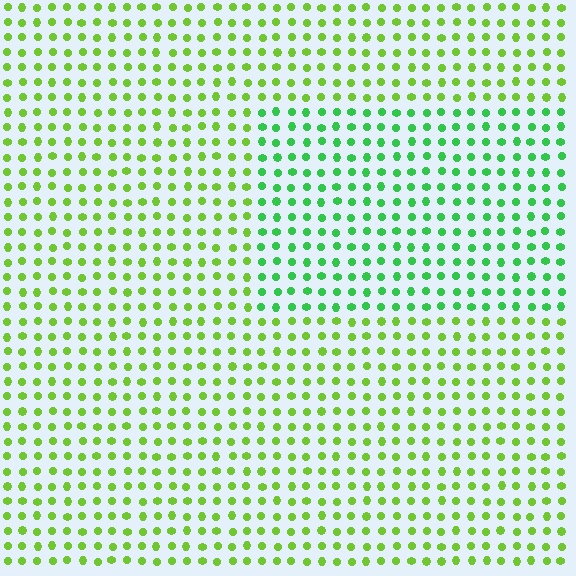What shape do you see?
I see a rectangle.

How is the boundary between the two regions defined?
The boundary is defined purely by a slight shift in hue (about 36 degrees). Spacing, size, and orientation are identical on both sides.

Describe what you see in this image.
The image is filled with small lime elements in a uniform arrangement. A rectangle-shaped region is visible where the elements are tinted to a slightly different hue, forming a subtle color boundary.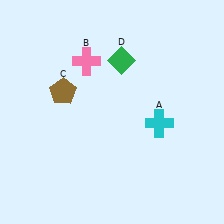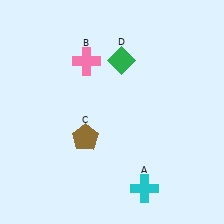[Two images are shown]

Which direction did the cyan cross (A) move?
The cyan cross (A) moved down.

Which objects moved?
The objects that moved are: the cyan cross (A), the brown pentagon (C).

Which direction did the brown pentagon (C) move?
The brown pentagon (C) moved down.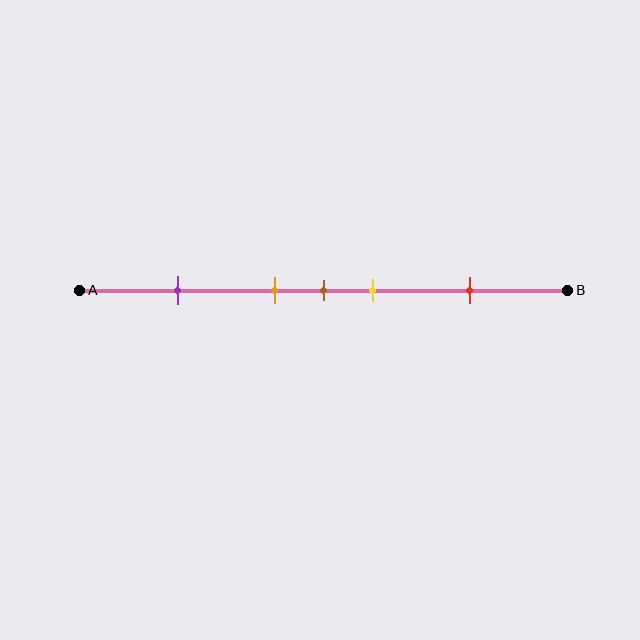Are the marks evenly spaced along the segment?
No, the marks are not evenly spaced.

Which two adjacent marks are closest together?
The orange and brown marks are the closest adjacent pair.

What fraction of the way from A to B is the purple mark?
The purple mark is approximately 20% (0.2) of the way from A to B.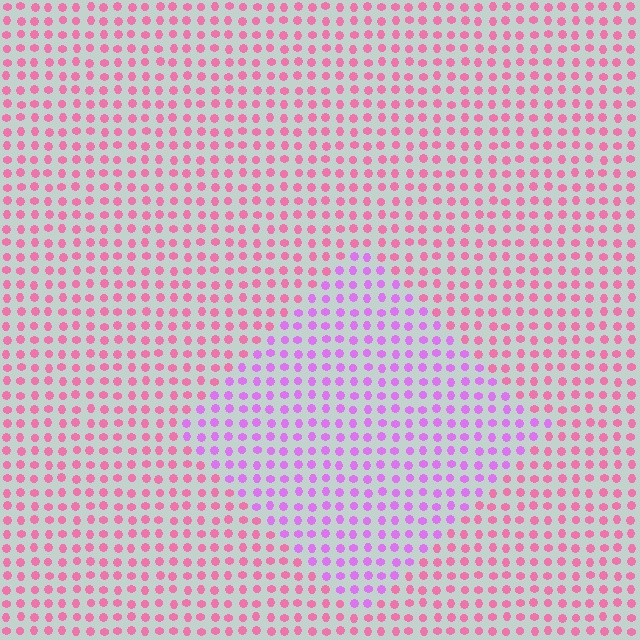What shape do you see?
I see a diamond.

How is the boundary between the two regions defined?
The boundary is defined purely by a slight shift in hue (about 42 degrees). Spacing, size, and orientation are identical on both sides.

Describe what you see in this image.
The image is filled with small pink elements in a uniform arrangement. A diamond-shaped region is visible where the elements are tinted to a slightly different hue, forming a subtle color boundary.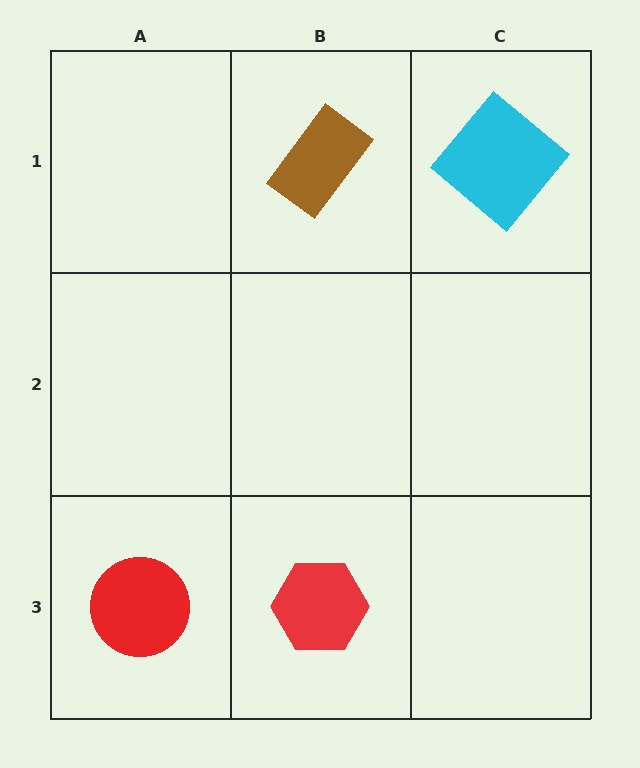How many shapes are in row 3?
2 shapes.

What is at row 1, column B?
A brown rectangle.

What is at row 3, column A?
A red circle.